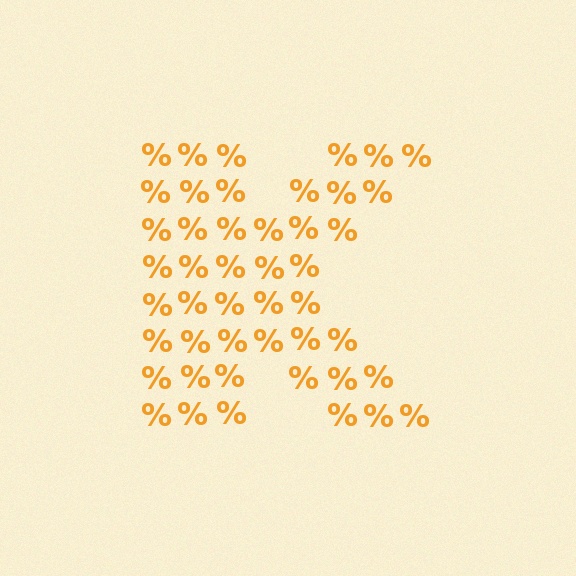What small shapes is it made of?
It is made of small percent signs.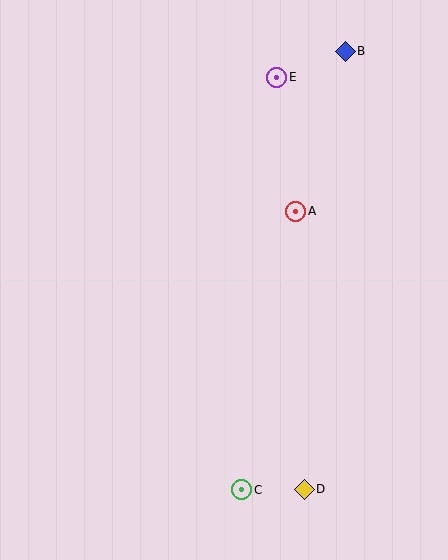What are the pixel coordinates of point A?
Point A is at (296, 211).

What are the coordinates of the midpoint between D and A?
The midpoint between D and A is at (300, 350).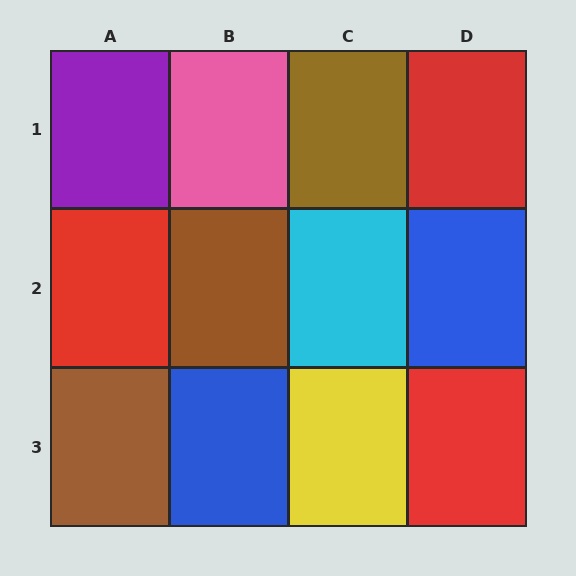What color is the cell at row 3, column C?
Yellow.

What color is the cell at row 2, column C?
Cyan.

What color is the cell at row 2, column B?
Brown.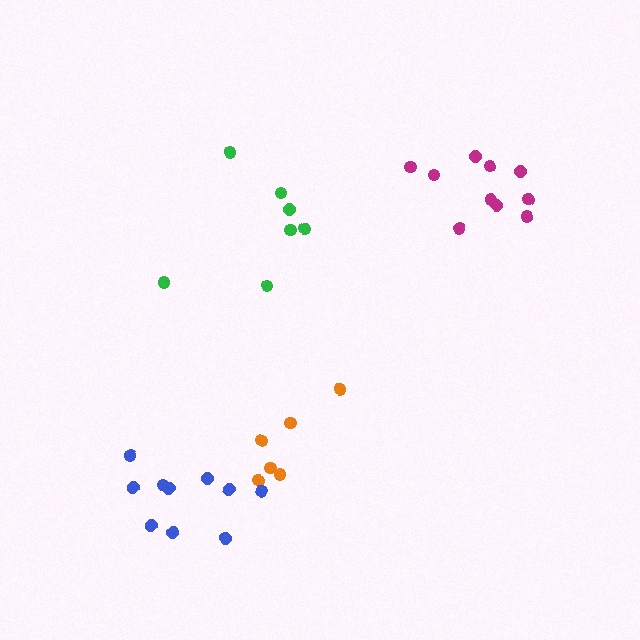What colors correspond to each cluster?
The clusters are colored: green, magenta, orange, blue.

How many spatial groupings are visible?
There are 4 spatial groupings.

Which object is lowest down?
The blue cluster is bottommost.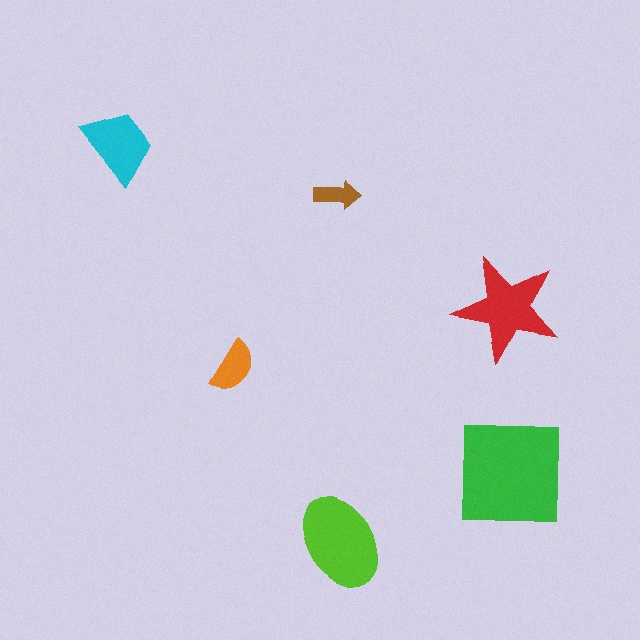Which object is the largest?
The green square.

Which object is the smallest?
The brown arrow.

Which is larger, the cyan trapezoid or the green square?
The green square.